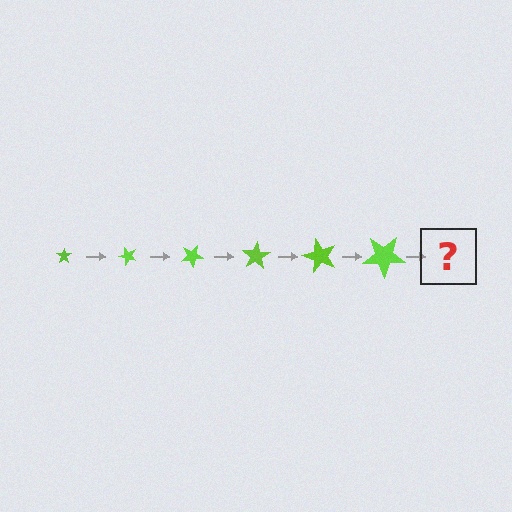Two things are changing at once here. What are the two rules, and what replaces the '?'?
The two rules are that the star grows larger each step and it rotates 50 degrees each step. The '?' should be a star, larger than the previous one and rotated 300 degrees from the start.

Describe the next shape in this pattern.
It should be a star, larger than the previous one and rotated 300 degrees from the start.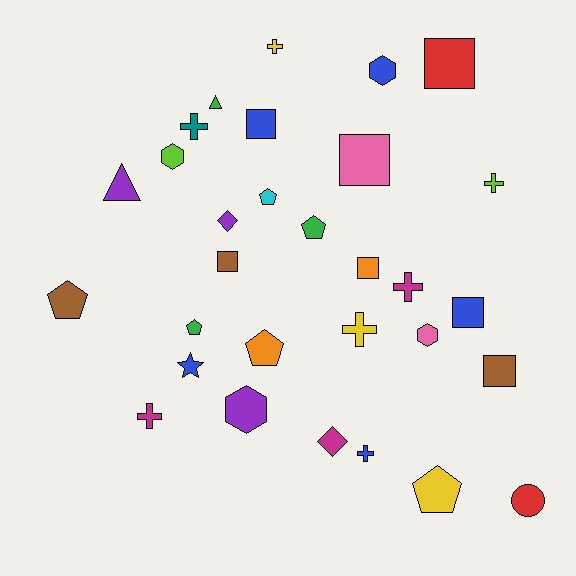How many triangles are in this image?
There are 2 triangles.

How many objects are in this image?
There are 30 objects.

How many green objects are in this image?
There are 3 green objects.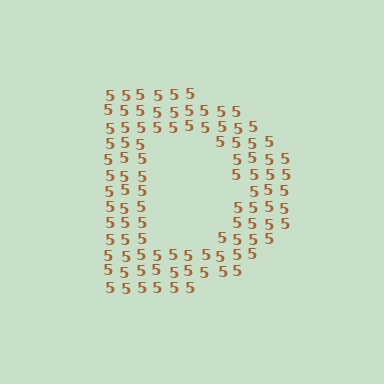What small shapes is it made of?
It is made of small digit 5's.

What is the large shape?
The large shape is the letter D.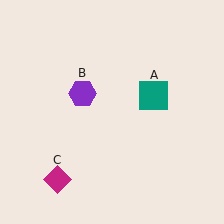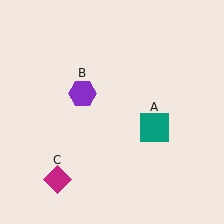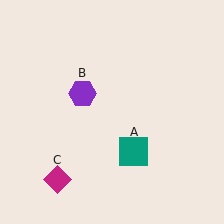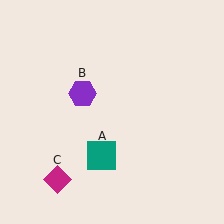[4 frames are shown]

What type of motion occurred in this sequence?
The teal square (object A) rotated clockwise around the center of the scene.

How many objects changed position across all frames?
1 object changed position: teal square (object A).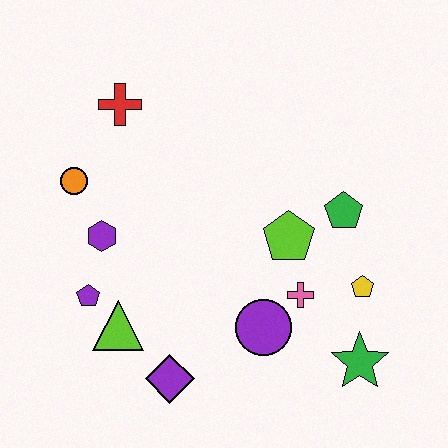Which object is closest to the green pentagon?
The lime pentagon is closest to the green pentagon.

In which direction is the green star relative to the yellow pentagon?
The green star is below the yellow pentagon.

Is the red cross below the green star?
No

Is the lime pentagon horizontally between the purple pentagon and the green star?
Yes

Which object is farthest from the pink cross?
The red cross is farthest from the pink cross.